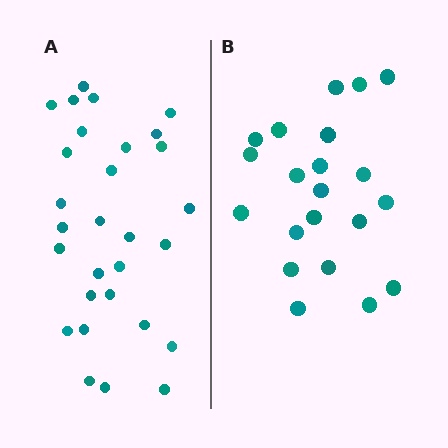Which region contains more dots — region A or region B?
Region A (the left region) has more dots.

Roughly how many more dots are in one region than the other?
Region A has roughly 8 or so more dots than region B.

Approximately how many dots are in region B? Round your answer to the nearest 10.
About 20 dots. (The exact count is 21, which rounds to 20.)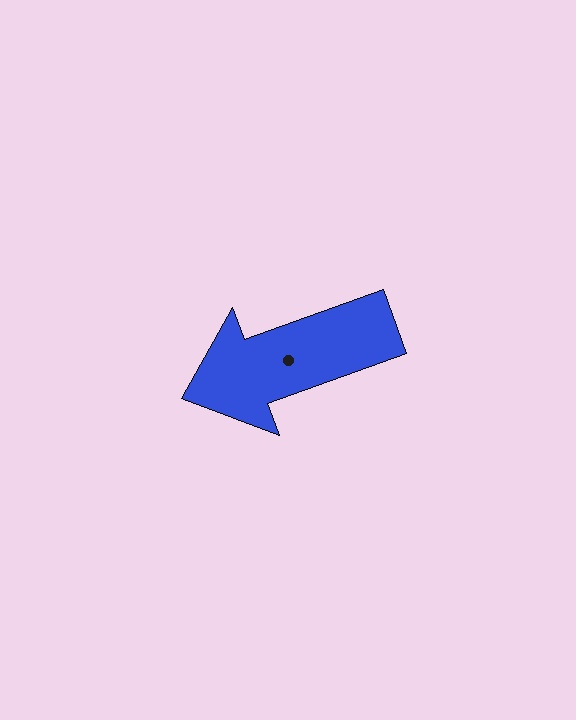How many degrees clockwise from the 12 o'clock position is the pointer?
Approximately 250 degrees.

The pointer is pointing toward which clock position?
Roughly 8 o'clock.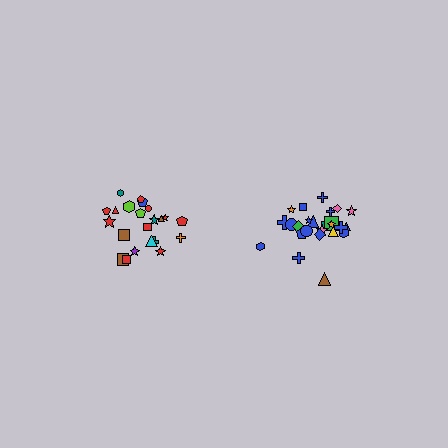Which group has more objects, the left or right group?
The right group.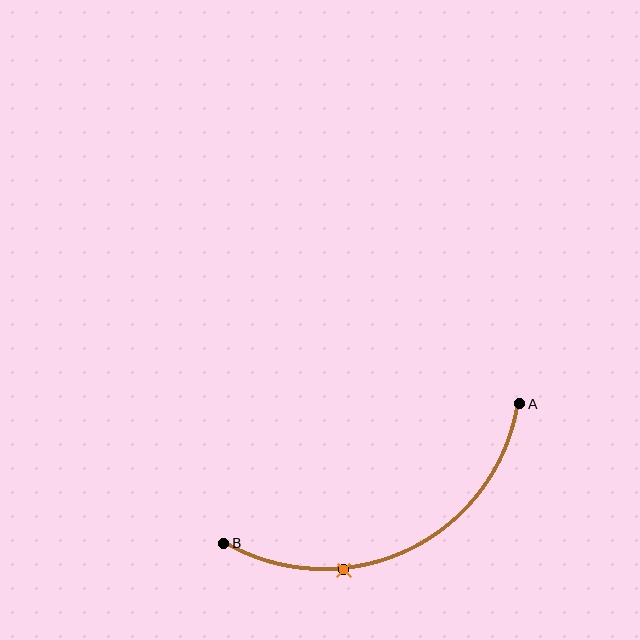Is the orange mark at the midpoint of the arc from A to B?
No. The orange mark lies on the arc but is closer to endpoint B. The arc midpoint would be at the point on the curve equidistant along the arc from both A and B.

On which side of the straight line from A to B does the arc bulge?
The arc bulges below the straight line connecting A and B.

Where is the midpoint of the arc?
The arc midpoint is the point on the curve farthest from the straight line joining A and B. It sits below that line.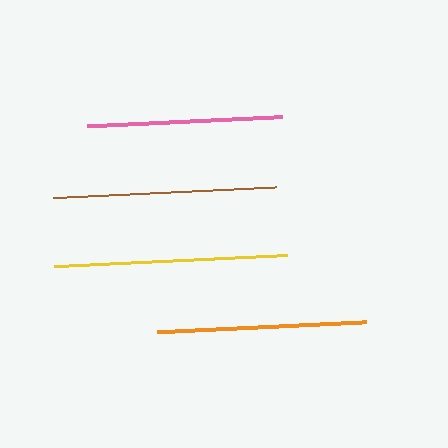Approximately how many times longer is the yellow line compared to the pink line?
The yellow line is approximately 1.2 times the length of the pink line.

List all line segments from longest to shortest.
From longest to shortest: yellow, brown, orange, pink.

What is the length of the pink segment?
The pink segment is approximately 195 pixels long.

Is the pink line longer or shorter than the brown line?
The brown line is longer than the pink line.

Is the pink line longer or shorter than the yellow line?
The yellow line is longer than the pink line.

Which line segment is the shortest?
The pink line is the shortest at approximately 195 pixels.